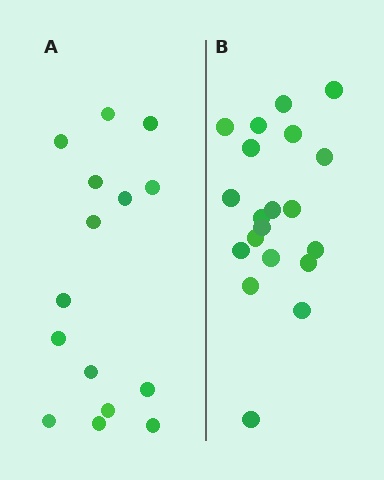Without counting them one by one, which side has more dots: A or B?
Region B (the right region) has more dots.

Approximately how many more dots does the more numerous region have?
Region B has about 5 more dots than region A.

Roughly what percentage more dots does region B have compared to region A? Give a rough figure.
About 35% more.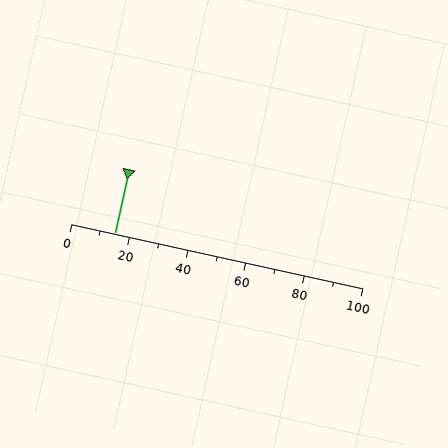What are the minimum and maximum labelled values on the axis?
The axis runs from 0 to 100.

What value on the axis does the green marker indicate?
The marker indicates approximately 15.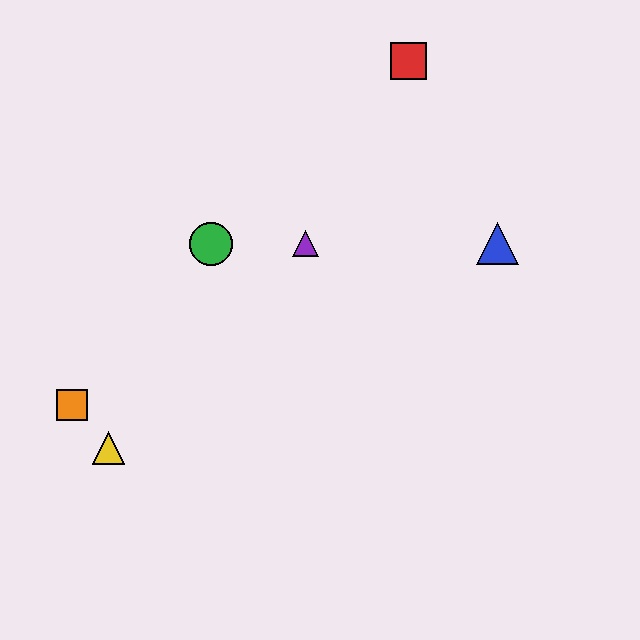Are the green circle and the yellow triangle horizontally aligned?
No, the green circle is at y≈244 and the yellow triangle is at y≈448.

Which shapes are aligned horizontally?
The blue triangle, the green circle, the purple triangle are aligned horizontally.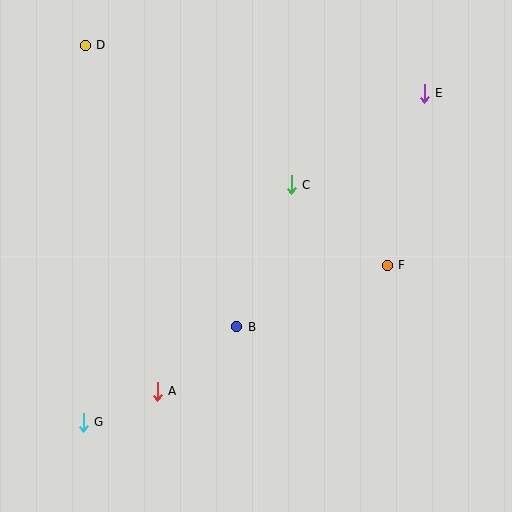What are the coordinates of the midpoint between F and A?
The midpoint between F and A is at (272, 328).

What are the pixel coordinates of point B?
Point B is at (237, 327).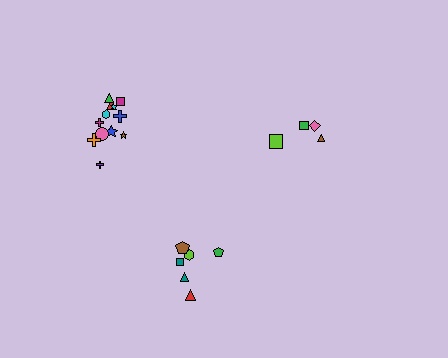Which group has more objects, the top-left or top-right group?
The top-left group.